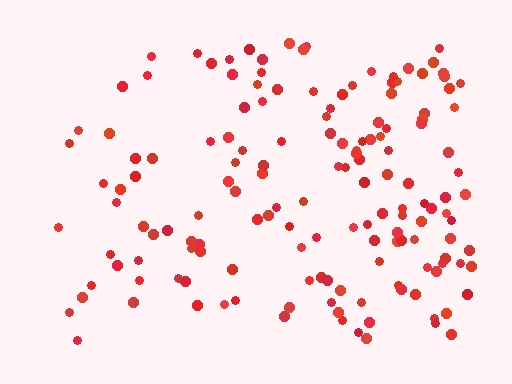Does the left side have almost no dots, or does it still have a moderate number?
Still a moderate number, just noticeably fewer than the right.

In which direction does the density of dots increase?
From left to right, with the right side densest.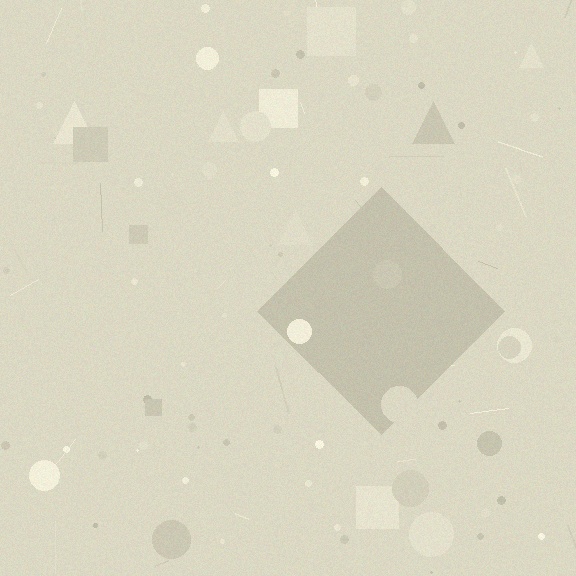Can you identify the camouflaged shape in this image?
The camouflaged shape is a diamond.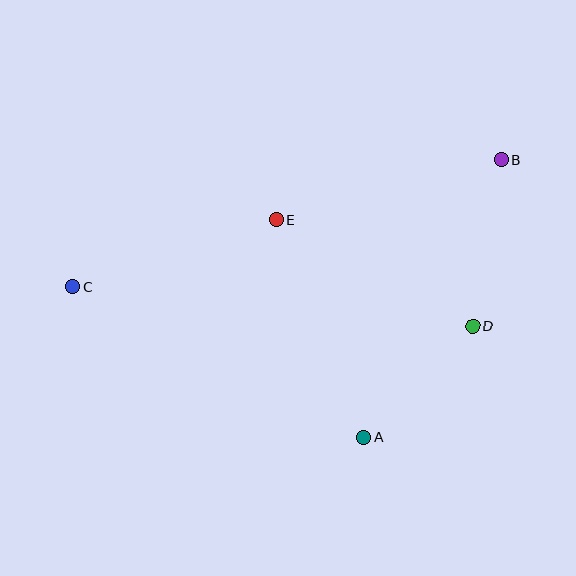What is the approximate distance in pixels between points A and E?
The distance between A and E is approximately 235 pixels.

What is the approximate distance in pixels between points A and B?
The distance between A and B is approximately 310 pixels.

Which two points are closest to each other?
Points A and D are closest to each other.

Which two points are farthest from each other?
Points B and C are farthest from each other.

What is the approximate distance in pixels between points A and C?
The distance between A and C is approximately 328 pixels.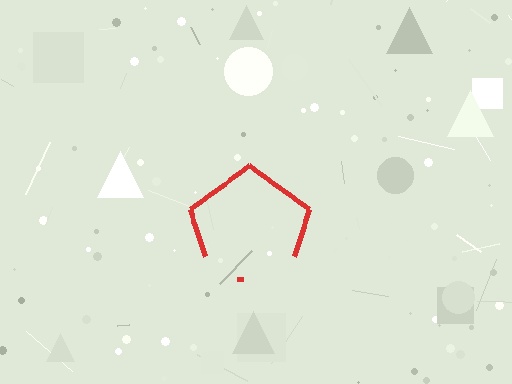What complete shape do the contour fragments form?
The contour fragments form a pentagon.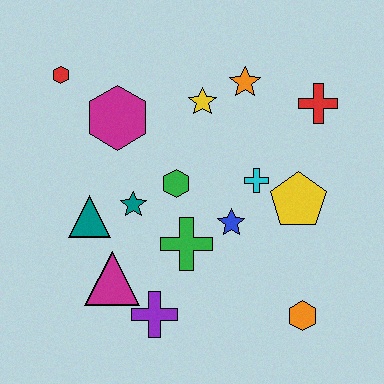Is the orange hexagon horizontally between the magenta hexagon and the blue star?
No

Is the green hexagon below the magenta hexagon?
Yes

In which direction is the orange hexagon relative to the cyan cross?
The orange hexagon is below the cyan cross.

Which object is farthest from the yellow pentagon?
The red hexagon is farthest from the yellow pentagon.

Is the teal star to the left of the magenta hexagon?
No